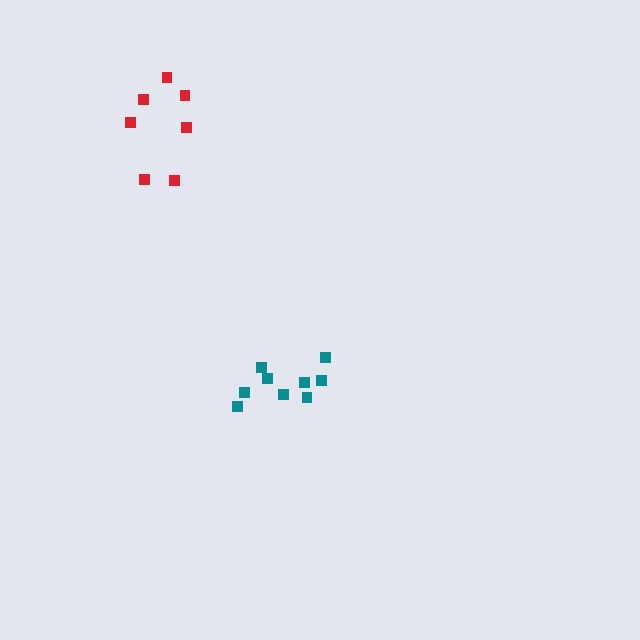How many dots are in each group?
Group 1: 9 dots, Group 2: 7 dots (16 total).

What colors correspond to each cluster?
The clusters are colored: teal, red.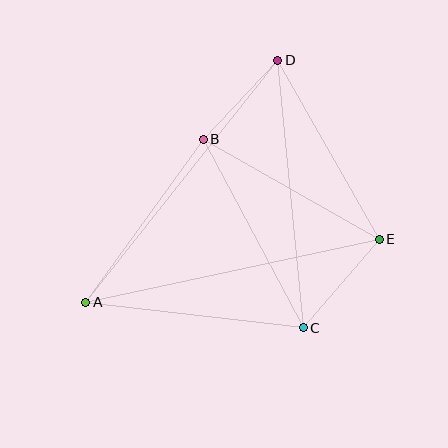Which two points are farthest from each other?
Points A and D are farthest from each other.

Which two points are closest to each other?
Points B and D are closest to each other.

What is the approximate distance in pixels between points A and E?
The distance between A and E is approximately 301 pixels.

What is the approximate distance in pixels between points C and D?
The distance between C and D is approximately 269 pixels.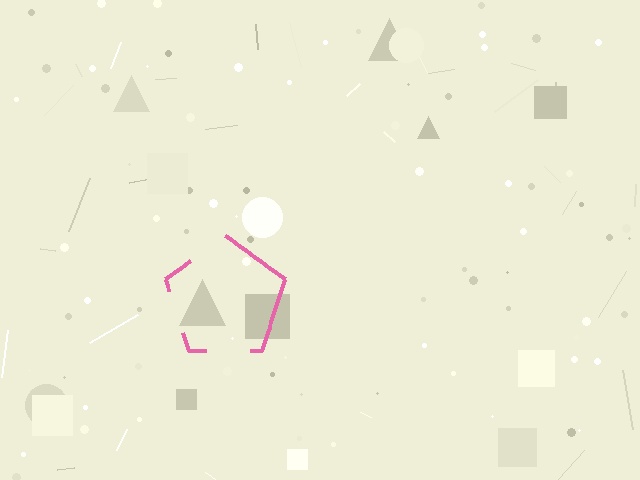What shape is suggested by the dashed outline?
The dashed outline suggests a pentagon.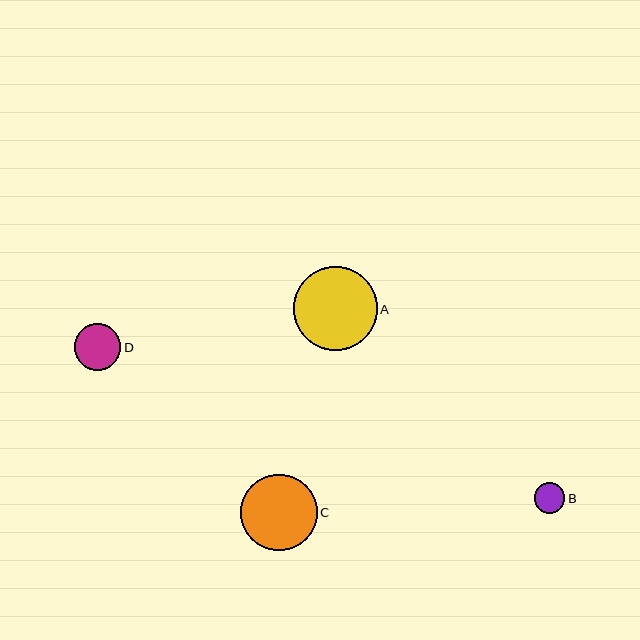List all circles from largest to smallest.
From largest to smallest: A, C, D, B.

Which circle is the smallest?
Circle B is the smallest with a size of approximately 30 pixels.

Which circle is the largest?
Circle A is the largest with a size of approximately 84 pixels.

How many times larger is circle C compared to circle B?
Circle C is approximately 2.5 times the size of circle B.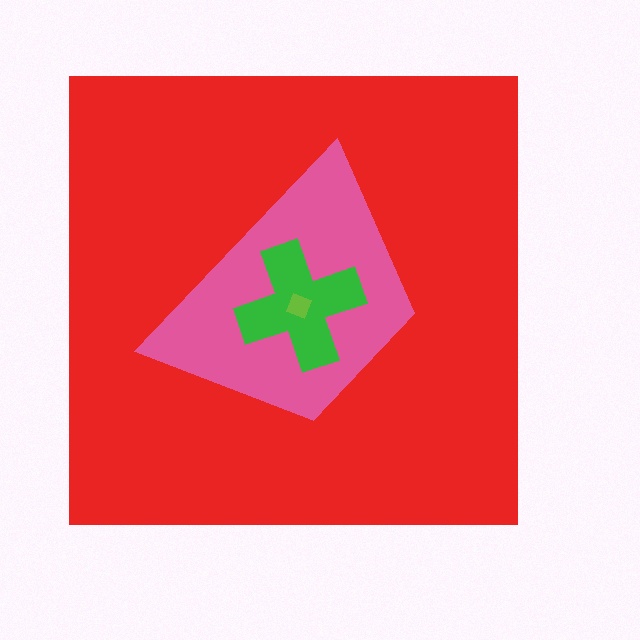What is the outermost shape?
The red square.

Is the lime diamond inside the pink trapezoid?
Yes.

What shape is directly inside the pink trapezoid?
The green cross.